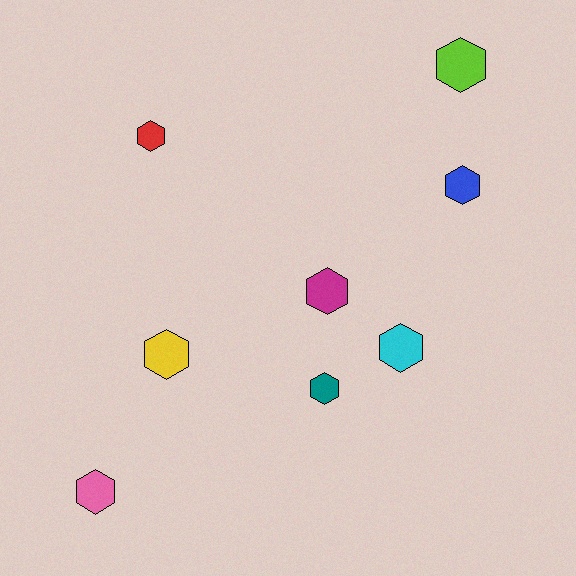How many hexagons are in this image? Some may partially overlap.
There are 8 hexagons.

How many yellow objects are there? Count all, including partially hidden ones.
There is 1 yellow object.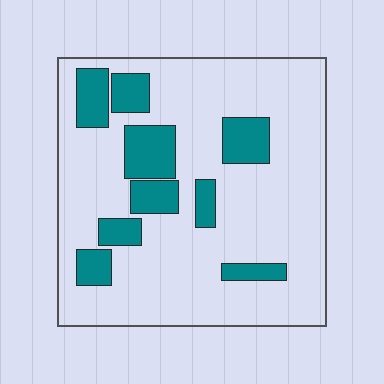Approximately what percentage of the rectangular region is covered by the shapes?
Approximately 20%.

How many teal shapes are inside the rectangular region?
9.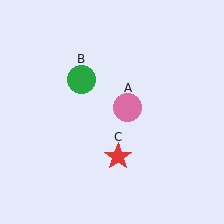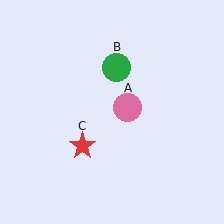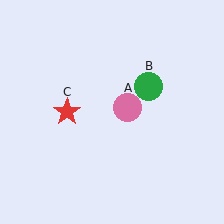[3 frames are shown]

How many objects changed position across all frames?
2 objects changed position: green circle (object B), red star (object C).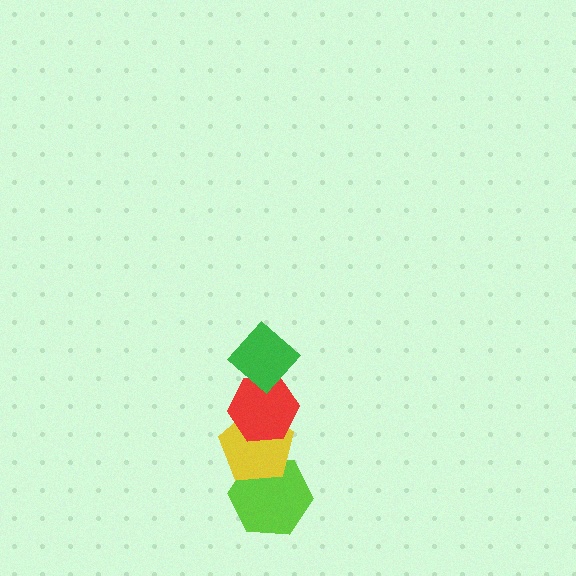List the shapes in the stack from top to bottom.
From top to bottom: the green diamond, the red hexagon, the yellow pentagon, the lime hexagon.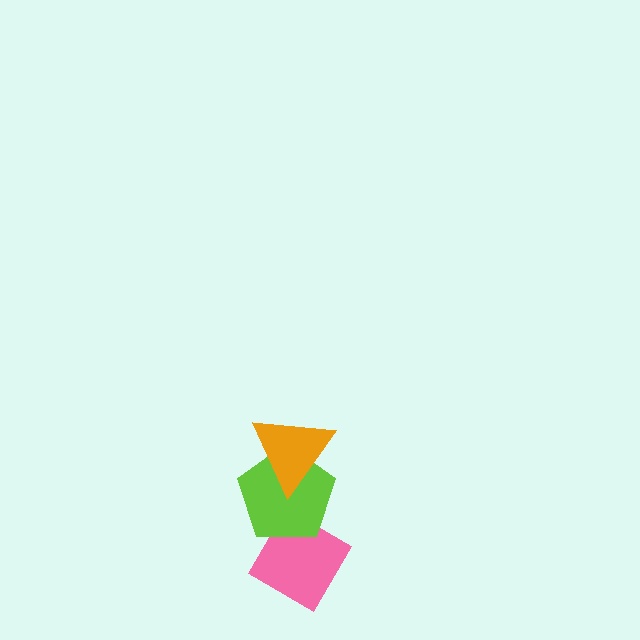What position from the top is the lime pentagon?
The lime pentagon is 2nd from the top.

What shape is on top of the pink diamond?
The lime pentagon is on top of the pink diamond.